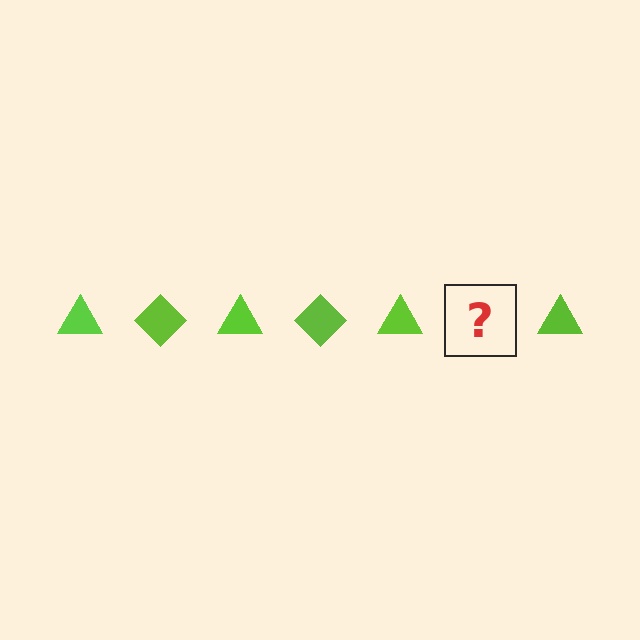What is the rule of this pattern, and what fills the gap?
The rule is that the pattern cycles through triangle, diamond shapes in lime. The gap should be filled with a lime diamond.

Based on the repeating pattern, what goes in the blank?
The blank should be a lime diamond.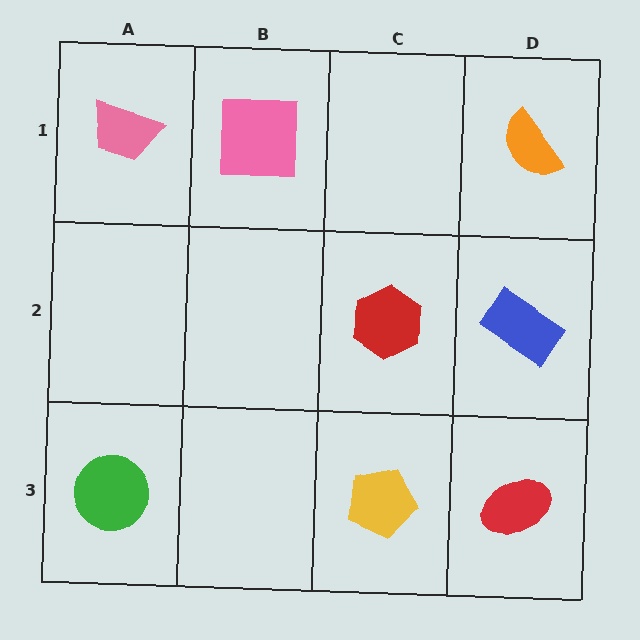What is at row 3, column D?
A red ellipse.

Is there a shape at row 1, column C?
No, that cell is empty.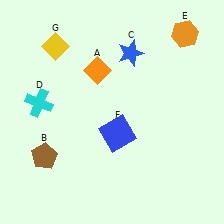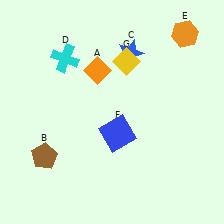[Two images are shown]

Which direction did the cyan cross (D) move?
The cyan cross (D) moved up.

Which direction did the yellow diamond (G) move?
The yellow diamond (G) moved right.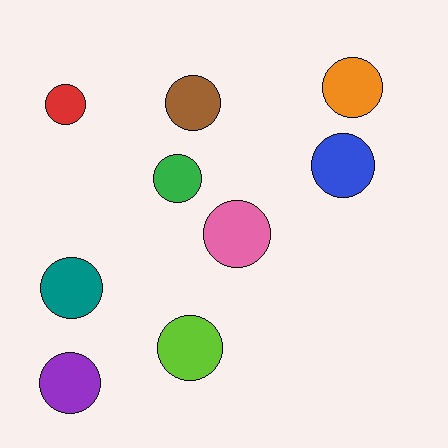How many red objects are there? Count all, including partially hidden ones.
There is 1 red object.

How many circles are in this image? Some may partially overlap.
There are 9 circles.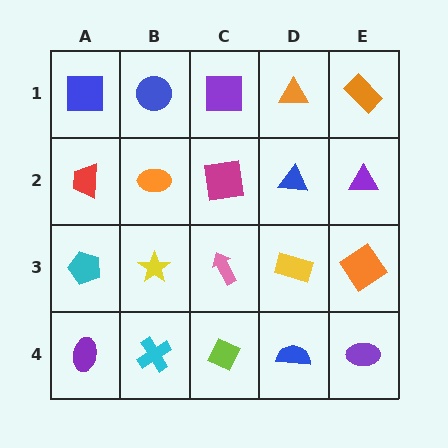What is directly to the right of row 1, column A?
A blue circle.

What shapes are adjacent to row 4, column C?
A pink arrow (row 3, column C), a cyan cross (row 4, column B), a blue semicircle (row 4, column D).